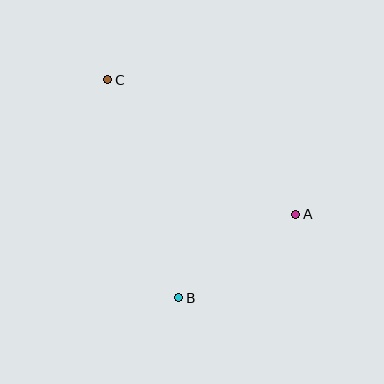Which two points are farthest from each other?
Points A and C are farthest from each other.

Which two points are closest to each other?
Points A and B are closest to each other.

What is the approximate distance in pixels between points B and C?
The distance between B and C is approximately 229 pixels.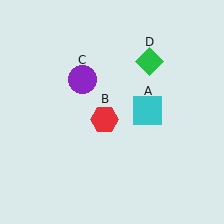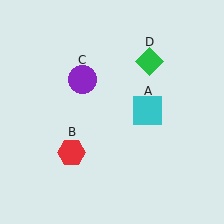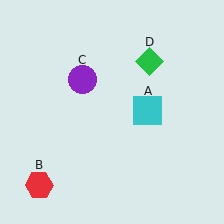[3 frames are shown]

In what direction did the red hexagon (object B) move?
The red hexagon (object B) moved down and to the left.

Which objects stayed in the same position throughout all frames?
Cyan square (object A) and purple circle (object C) and green diamond (object D) remained stationary.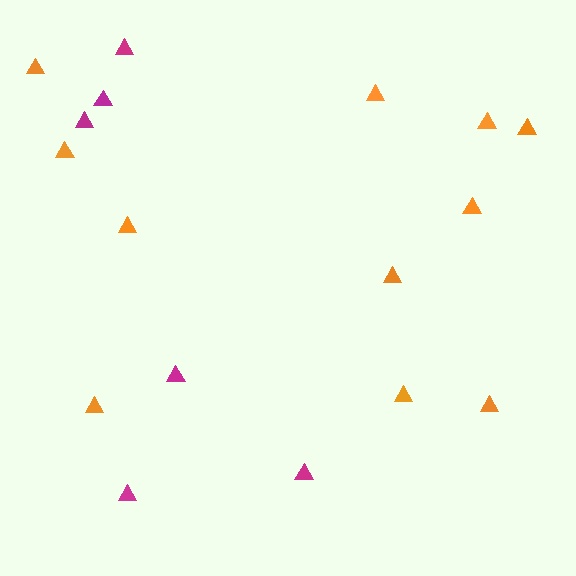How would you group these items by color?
There are 2 groups: one group of magenta triangles (6) and one group of orange triangles (11).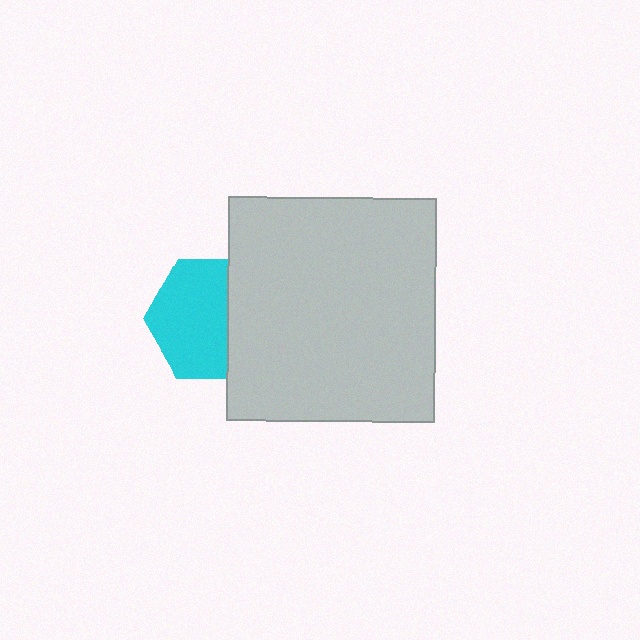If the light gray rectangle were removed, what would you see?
You would see the complete cyan hexagon.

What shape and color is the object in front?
The object in front is a light gray rectangle.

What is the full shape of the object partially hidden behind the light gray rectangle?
The partially hidden object is a cyan hexagon.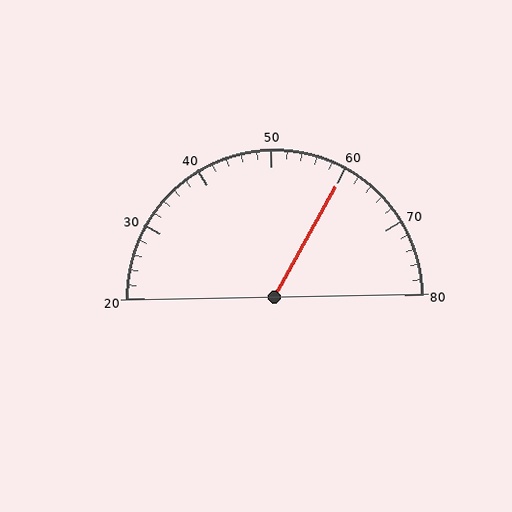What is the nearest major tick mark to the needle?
The nearest major tick mark is 60.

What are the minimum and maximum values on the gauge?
The gauge ranges from 20 to 80.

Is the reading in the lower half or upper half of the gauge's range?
The reading is in the upper half of the range (20 to 80).